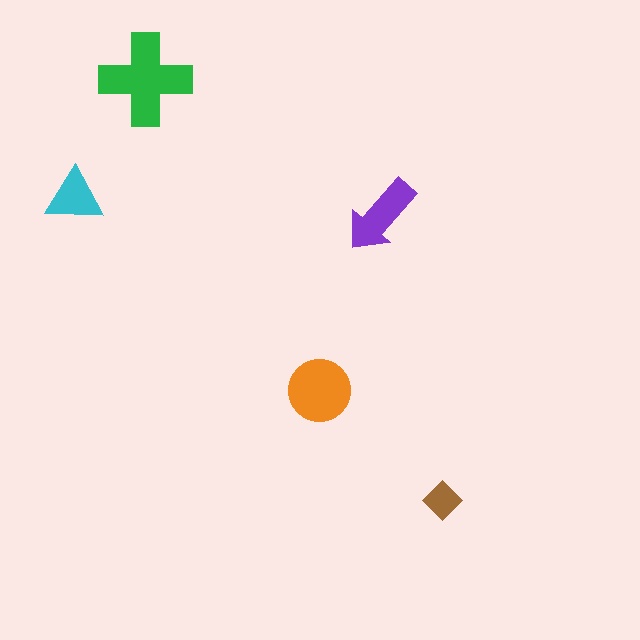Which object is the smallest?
The brown diamond.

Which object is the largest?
The green cross.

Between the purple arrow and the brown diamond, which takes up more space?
The purple arrow.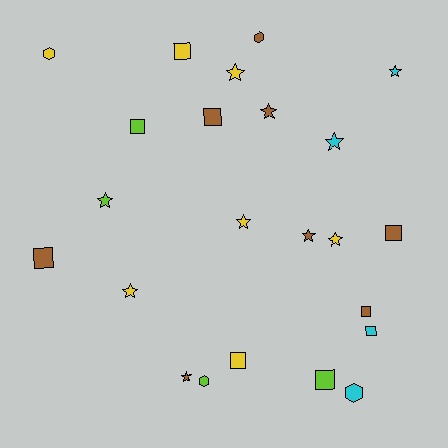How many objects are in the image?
There are 23 objects.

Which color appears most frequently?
Brown, with 8 objects.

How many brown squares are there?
There are 4 brown squares.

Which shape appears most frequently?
Star, with 10 objects.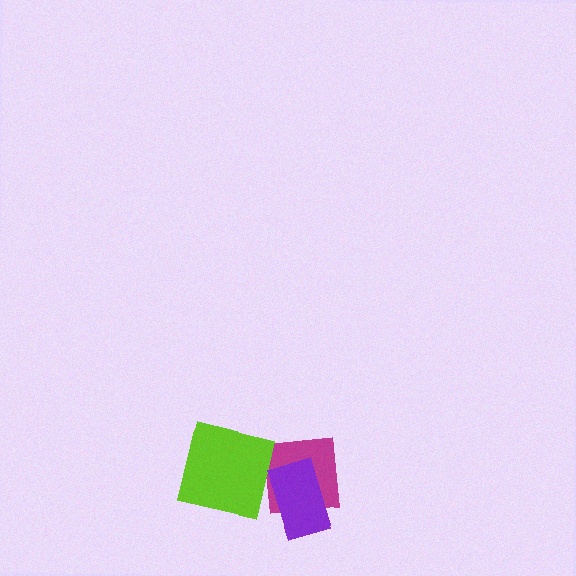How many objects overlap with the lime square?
1 object overlaps with the lime square.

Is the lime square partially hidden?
No, no other shape covers it.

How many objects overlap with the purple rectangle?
1 object overlaps with the purple rectangle.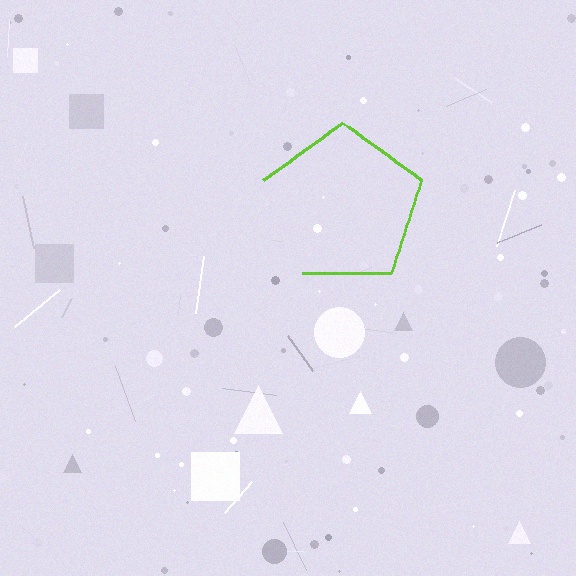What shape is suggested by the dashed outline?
The dashed outline suggests a pentagon.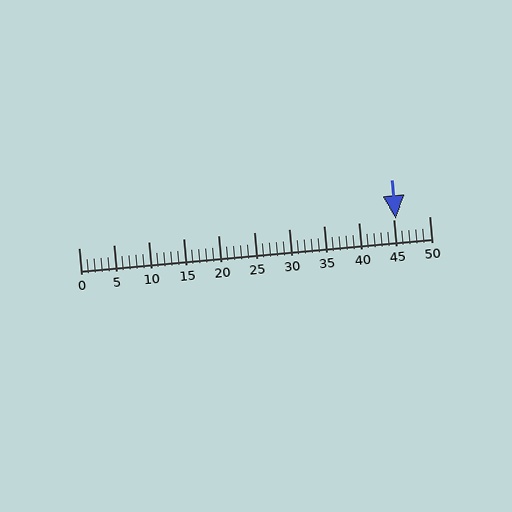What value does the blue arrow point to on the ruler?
The blue arrow points to approximately 45.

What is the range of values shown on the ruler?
The ruler shows values from 0 to 50.